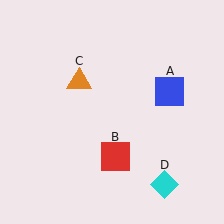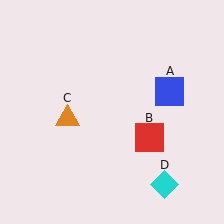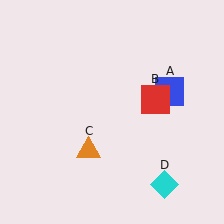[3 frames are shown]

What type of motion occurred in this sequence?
The red square (object B), orange triangle (object C) rotated counterclockwise around the center of the scene.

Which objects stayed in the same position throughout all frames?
Blue square (object A) and cyan diamond (object D) remained stationary.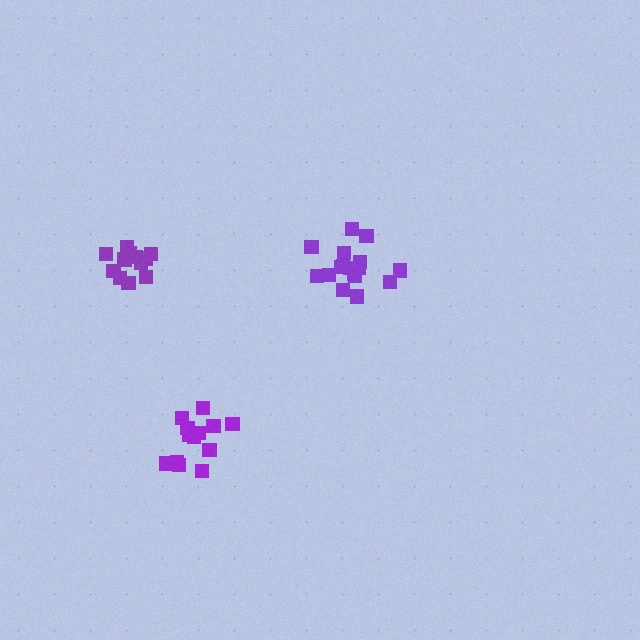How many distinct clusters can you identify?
There are 3 distinct clusters.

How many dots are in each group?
Group 1: 17 dots, Group 2: 14 dots, Group 3: 13 dots (44 total).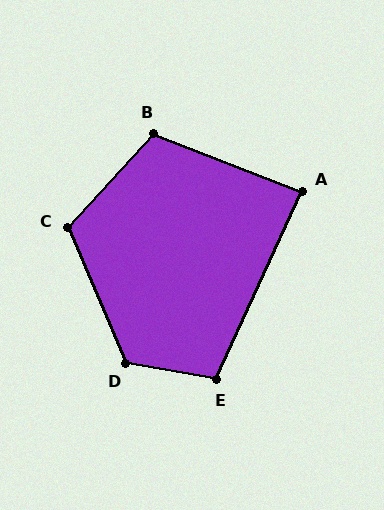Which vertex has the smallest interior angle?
A, at approximately 87 degrees.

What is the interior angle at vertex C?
Approximately 115 degrees (obtuse).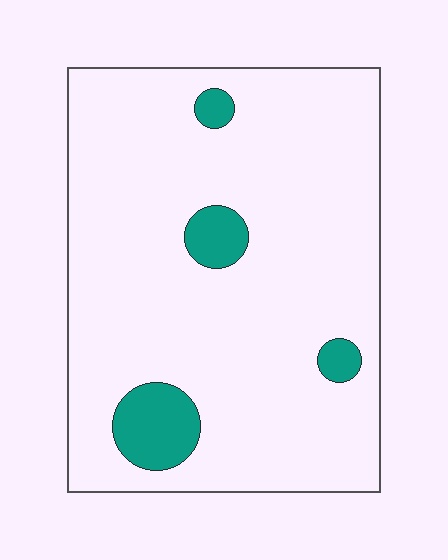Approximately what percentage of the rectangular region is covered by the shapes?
Approximately 10%.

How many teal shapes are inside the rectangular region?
4.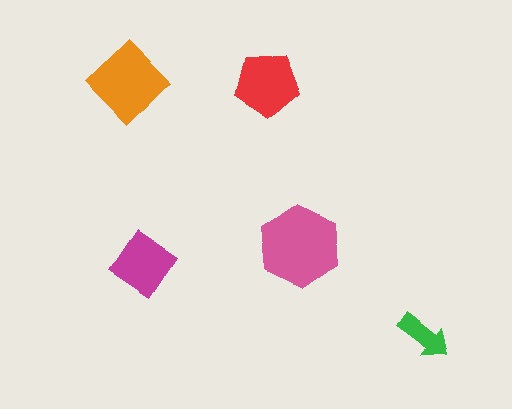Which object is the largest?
The pink hexagon.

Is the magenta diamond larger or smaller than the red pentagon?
Smaller.